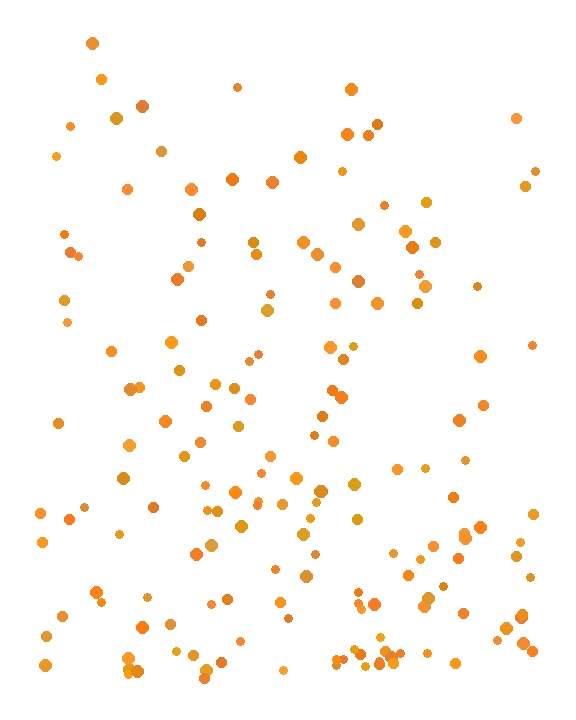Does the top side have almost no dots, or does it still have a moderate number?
Still a moderate number, just noticeably fewer than the bottom.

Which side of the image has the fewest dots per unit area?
The top.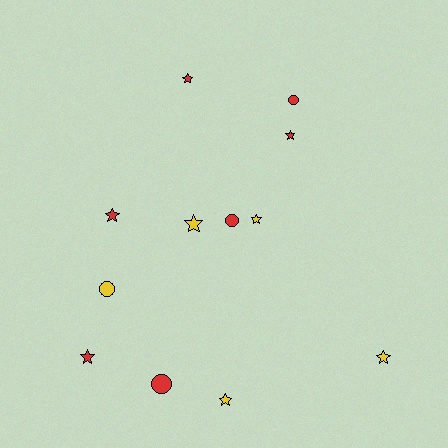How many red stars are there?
There are 4 red stars.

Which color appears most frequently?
Red, with 7 objects.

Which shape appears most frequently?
Star, with 8 objects.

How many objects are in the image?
There are 12 objects.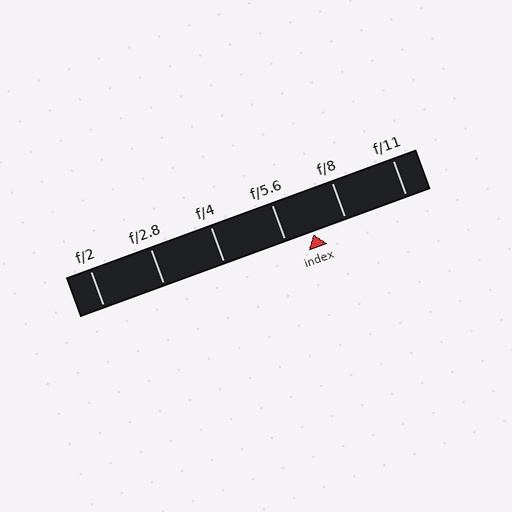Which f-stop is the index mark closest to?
The index mark is closest to f/5.6.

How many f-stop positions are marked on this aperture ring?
There are 6 f-stop positions marked.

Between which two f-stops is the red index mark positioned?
The index mark is between f/5.6 and f/8.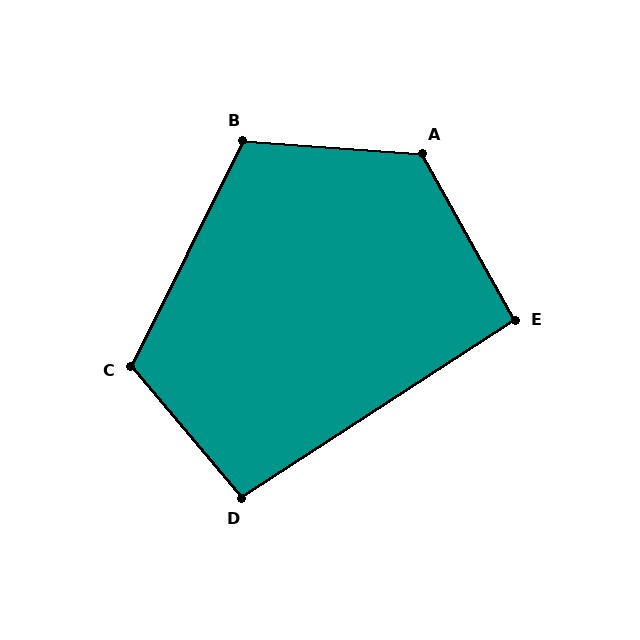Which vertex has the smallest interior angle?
E, at approximately 94 degrees.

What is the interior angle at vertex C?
Approximately 114 degrees (obtuse).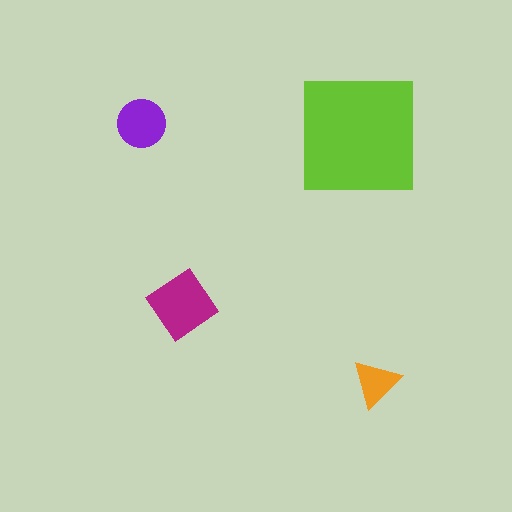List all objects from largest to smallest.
The lime square, the magenta diamond, the purple circle, the orange triangle.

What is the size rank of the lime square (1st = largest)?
1st.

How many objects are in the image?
There are 4 objects in the image.